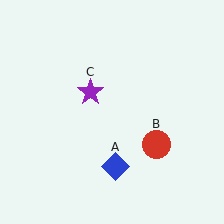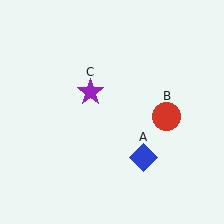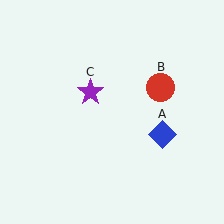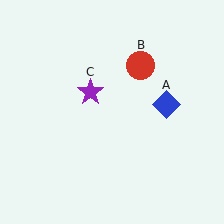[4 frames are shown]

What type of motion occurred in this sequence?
The blue diamond (object A), red circle (object B) rotated counterclockwise around the center of the scene.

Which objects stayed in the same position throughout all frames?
Purple star (object C) remained stationary.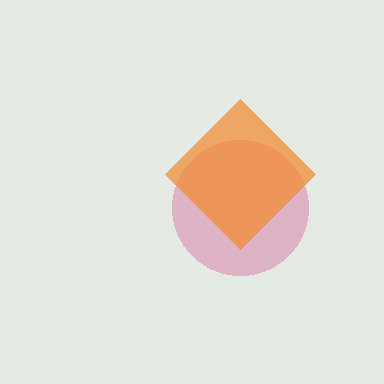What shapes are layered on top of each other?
The layered shapes are: a pink circle, an orange diamond.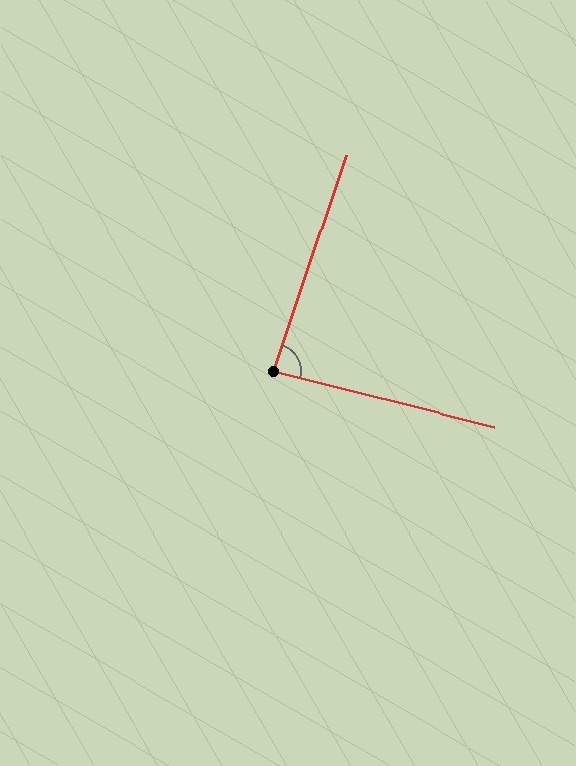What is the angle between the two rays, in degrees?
Approximately 86 degrees.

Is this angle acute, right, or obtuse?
It is approximately a right angle.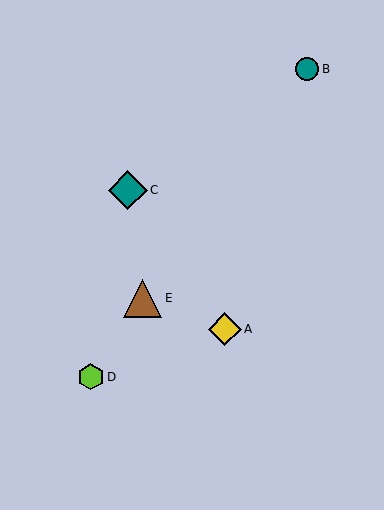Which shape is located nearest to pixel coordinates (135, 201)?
The teal diamond (labeled C) at (128, 190) is nearest to that location.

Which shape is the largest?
The teal diamond (labeled C) is the largest.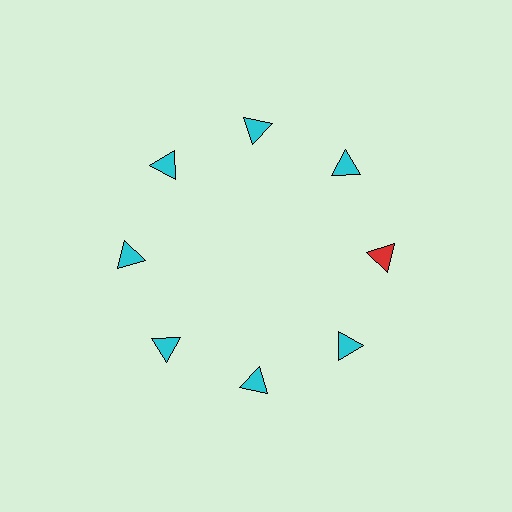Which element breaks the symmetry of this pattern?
The red triangle at roughly the 3 o'clock position breaks the symmetry. All other shapes are cyan triangles.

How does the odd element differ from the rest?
It has a different color: red instead of cyan.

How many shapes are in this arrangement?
There are 8 shapes arranged in a ring pattern.